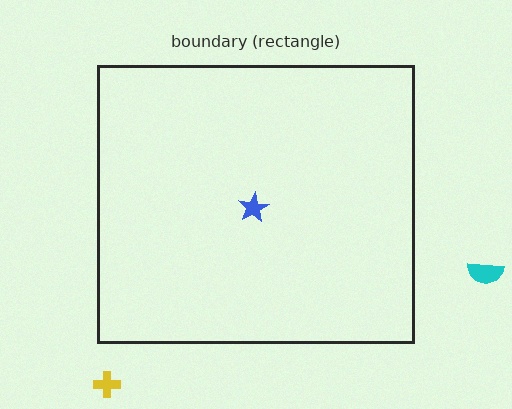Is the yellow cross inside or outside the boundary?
Outside.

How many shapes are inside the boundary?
1 inside, 2 outside.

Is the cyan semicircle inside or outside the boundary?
Outside.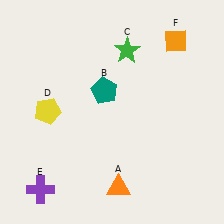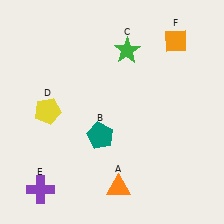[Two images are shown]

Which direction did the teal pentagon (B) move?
The teal pentagon (B) moved down.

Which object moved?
The teal pentagon (B) moved down.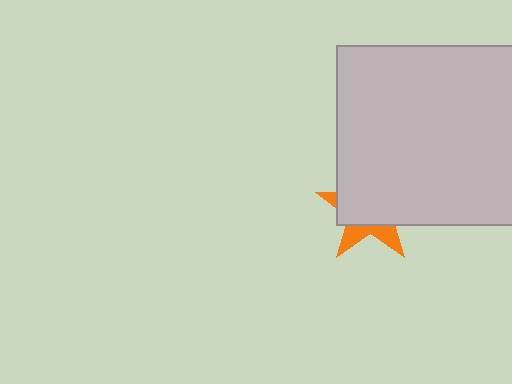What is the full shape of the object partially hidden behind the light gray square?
The partially hidden object is an orange star.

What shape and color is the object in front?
The object in front is a light gray square.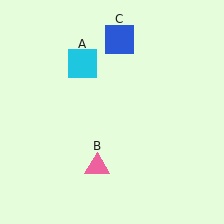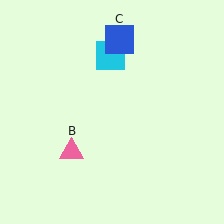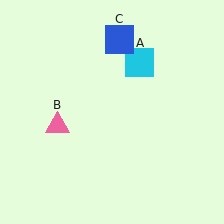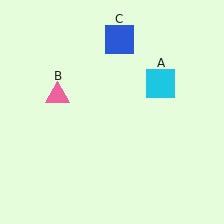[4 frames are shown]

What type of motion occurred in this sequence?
The cyan square (object A), pink triangle (object B) rotated clockwise around the center of the scene.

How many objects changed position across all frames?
2 objects changed position: cyan square (object A), pink triangle (object B).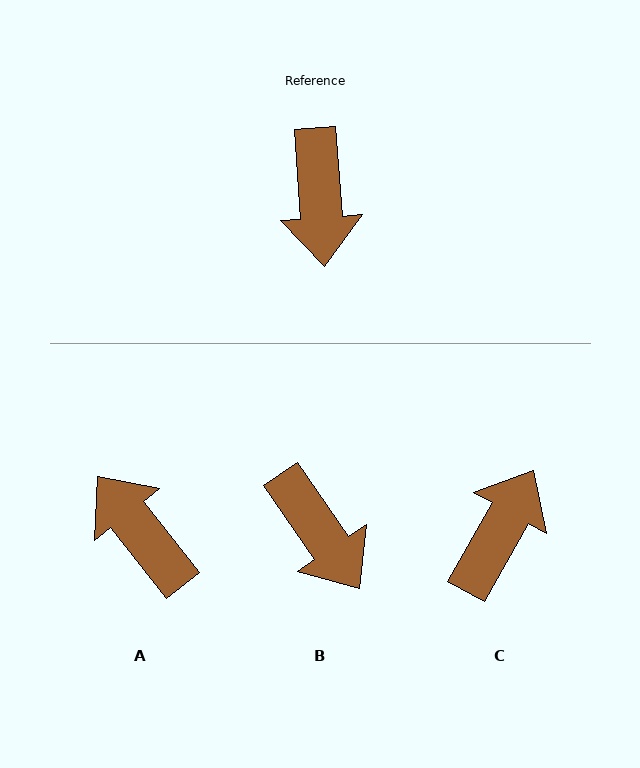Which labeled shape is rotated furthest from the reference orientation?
C, about 147 degrees away.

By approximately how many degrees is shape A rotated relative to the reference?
Approximately 146 degrees clockwise.